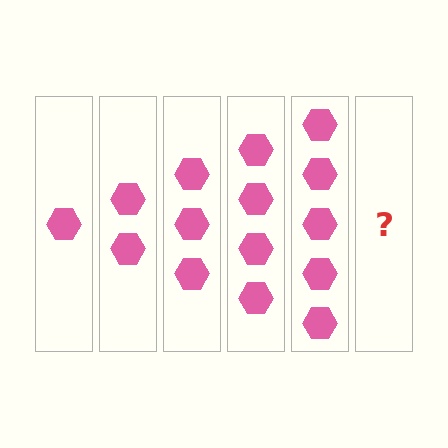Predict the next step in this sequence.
The next step is 6 hexagons.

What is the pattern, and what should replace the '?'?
The pattern is that each step adds one more hexagon. The '?' should be 6 hexagons.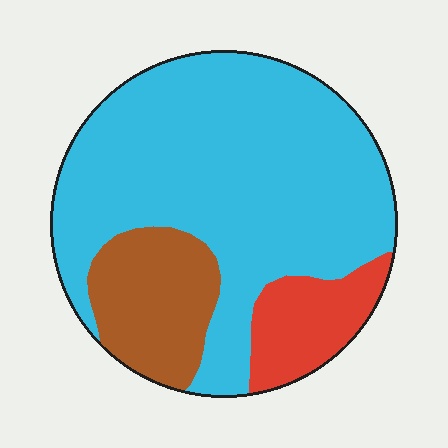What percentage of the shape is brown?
Brown covers 17% of the shape.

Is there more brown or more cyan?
Cyan.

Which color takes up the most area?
Cyan, at roughly 70%.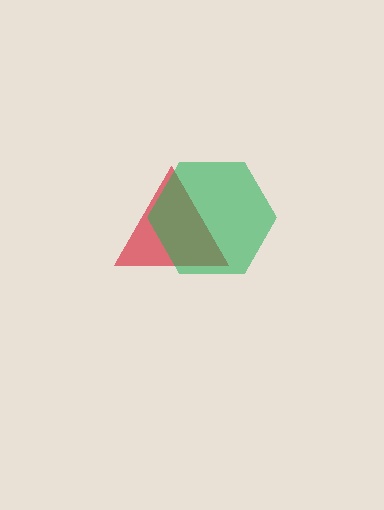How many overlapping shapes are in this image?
There are 2 overlapping shapes in the image.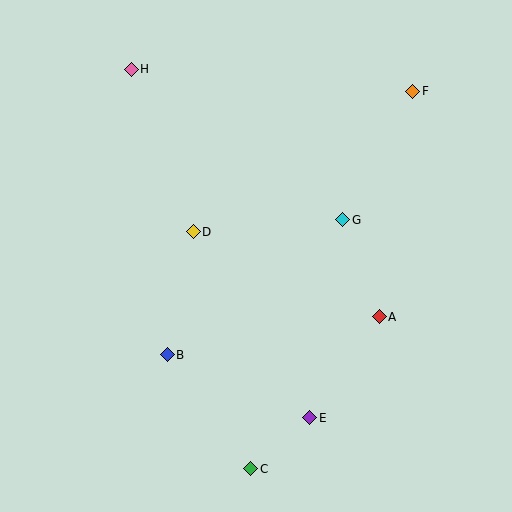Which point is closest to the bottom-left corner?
Point B is closest to the bottom-left corner.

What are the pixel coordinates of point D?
Point D is at (193, 232).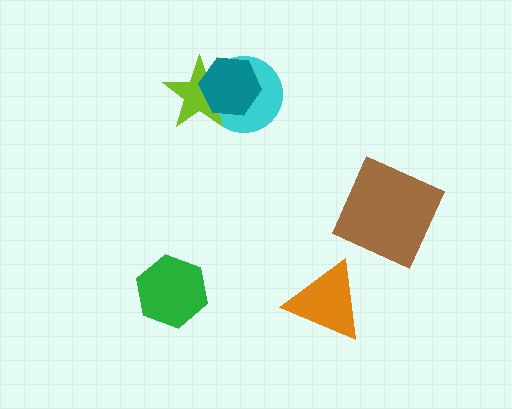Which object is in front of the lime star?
The teal hexagon is in front of the lime star.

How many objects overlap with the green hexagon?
0 objects overlap with the green hexagon.